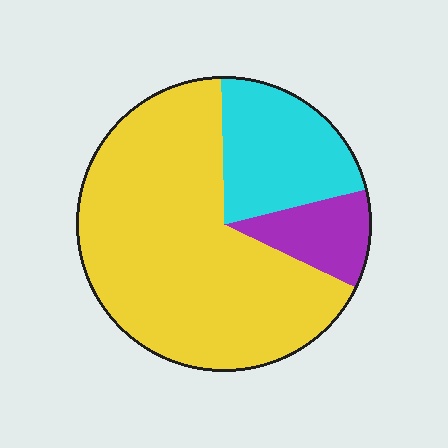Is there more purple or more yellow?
Yellow.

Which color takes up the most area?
Yellow, at roughly 70%.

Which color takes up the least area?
Purple, at roughly 10%.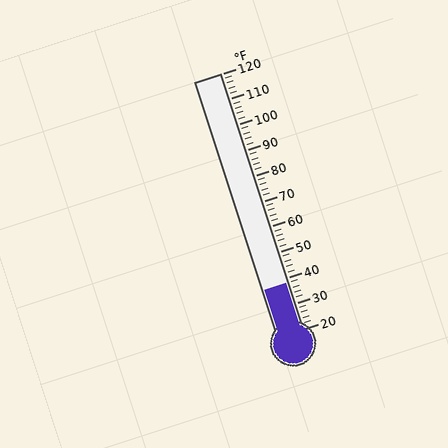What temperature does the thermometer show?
The thermometer shows approximately 38°F.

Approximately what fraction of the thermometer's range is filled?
The thermometer is filled to approximately 20% of its range.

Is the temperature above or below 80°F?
The temperature is below 80°F.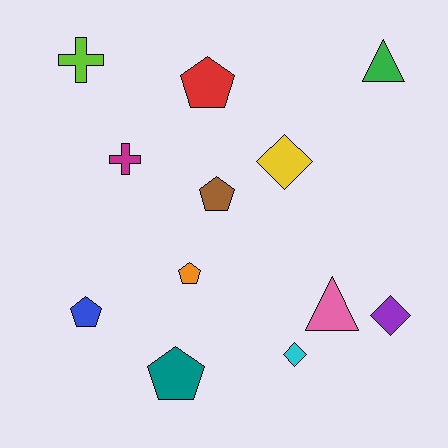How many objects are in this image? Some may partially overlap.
There are 12 objects.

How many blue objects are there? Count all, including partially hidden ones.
There is 1 blue object.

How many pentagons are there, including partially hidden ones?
There are 5 pentagons.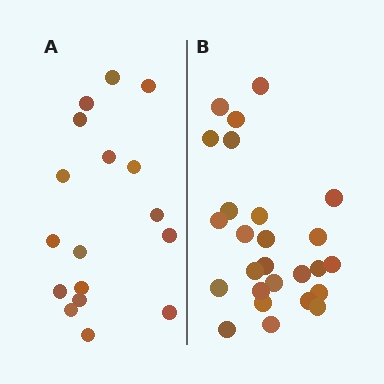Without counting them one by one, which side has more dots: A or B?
Region B (the right region) has more dots.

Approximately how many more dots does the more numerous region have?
Region B has roughly 8 or so more dots than region A.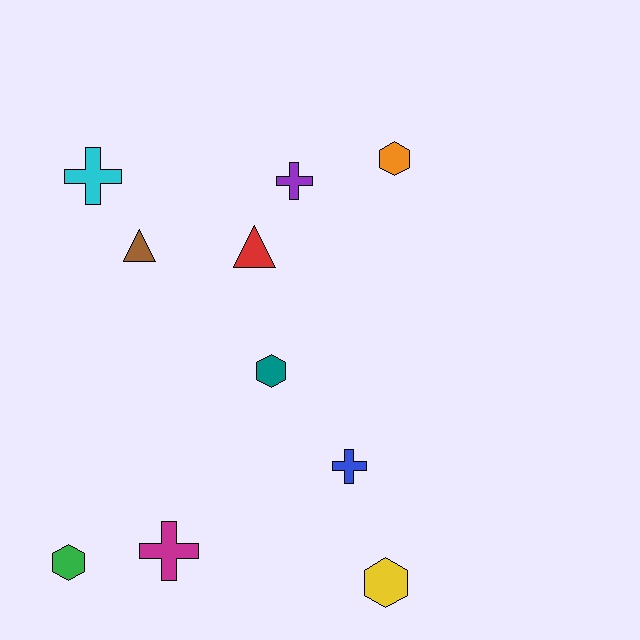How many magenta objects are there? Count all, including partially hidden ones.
There is 1 magenta object.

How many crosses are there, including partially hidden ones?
There are 4 crosses.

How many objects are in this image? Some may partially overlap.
There are 10 objects.